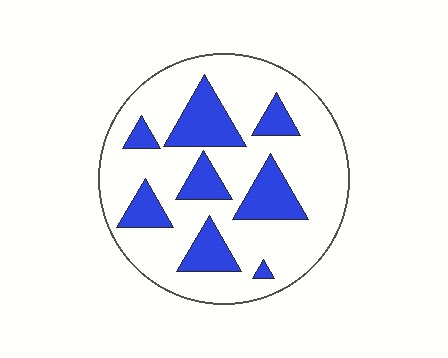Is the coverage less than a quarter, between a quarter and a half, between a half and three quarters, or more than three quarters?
Between a quarter and a half.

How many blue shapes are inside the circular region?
8.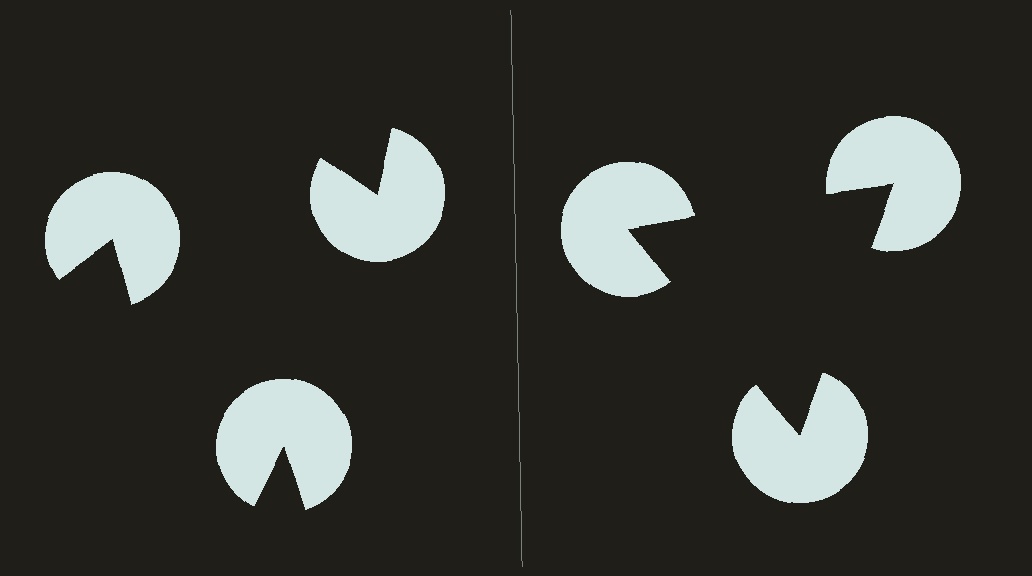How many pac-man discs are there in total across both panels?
6 — 3 on each side.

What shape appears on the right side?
An illusory triangle.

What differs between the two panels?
The pac-man discs are positioned identically on both sides; only the wedge orientations differ. On the right they align to a triangle; on the left they are misaligned.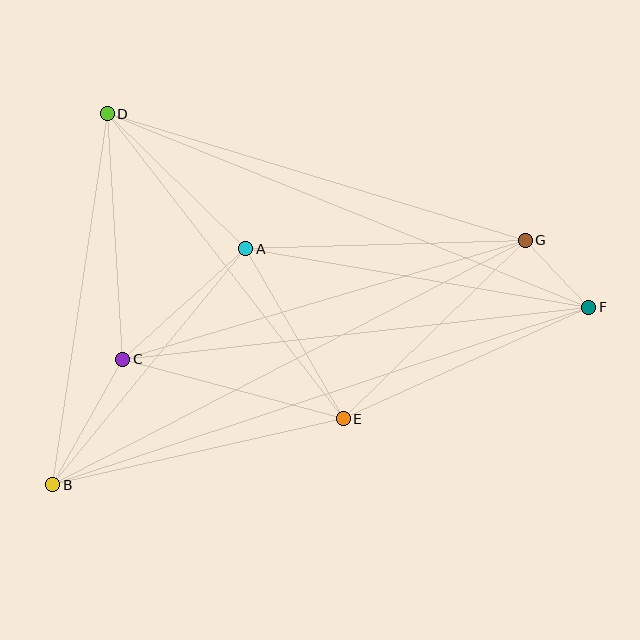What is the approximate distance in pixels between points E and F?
The distance between E and F is approximately 269 pixels.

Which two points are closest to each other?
Points F and G are closest to each other.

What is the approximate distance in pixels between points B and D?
The distance between B and D is approximately 375 pixels.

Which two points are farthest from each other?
Points B and F are farthest from each other.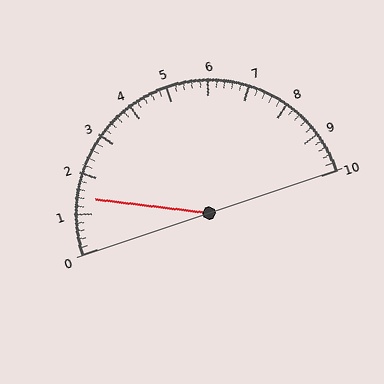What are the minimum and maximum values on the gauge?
The gauge ranges from 0 to 10.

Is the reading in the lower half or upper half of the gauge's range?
The reading is in the lower half of the range (0 to 10).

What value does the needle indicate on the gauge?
The needle indicates approximately 1.4.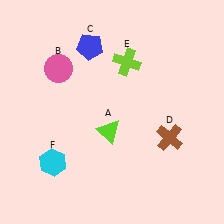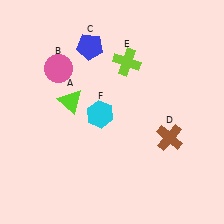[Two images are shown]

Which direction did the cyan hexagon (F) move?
The cyan hexagon (F) moved up.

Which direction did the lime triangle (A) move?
The lime triangle (A) moved left.